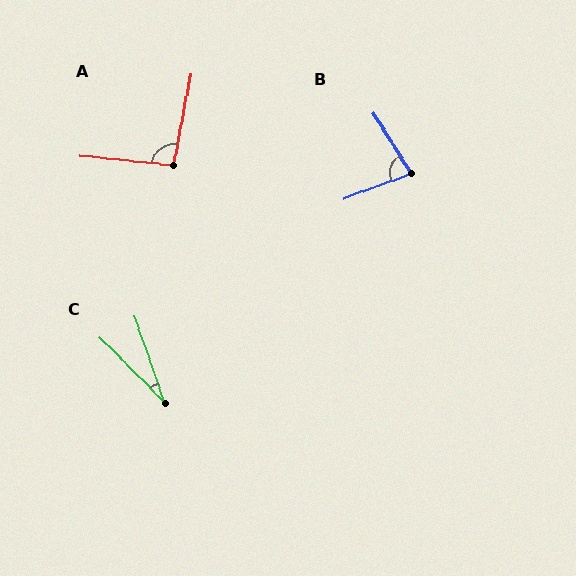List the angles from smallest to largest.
C (25°), B (78°), A (95°).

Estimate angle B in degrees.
Approximately 78 degrees.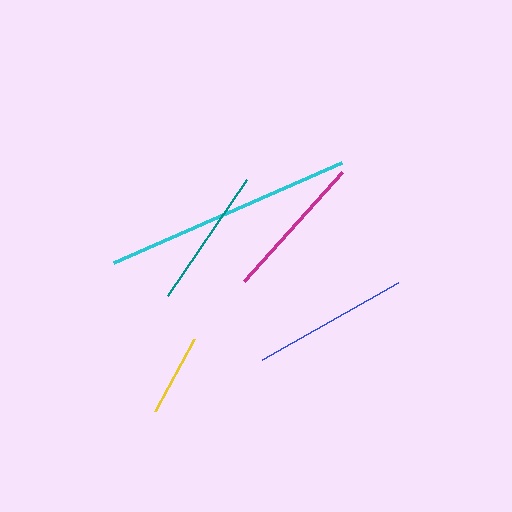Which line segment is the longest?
The cyan line is the longest at approximately 249 pixels.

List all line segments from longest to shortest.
From longest to shortest: cyan, blue, magenta, teal, yellow.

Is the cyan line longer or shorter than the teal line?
The cyan line is longer than the teal line.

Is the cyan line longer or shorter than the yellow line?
The cyan line is longer than the yellow line.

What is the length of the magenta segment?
The magenta segment is approximately 146 pixels long.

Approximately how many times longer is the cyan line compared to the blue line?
The cyan line is approximately 1.6 times the length of the blue line.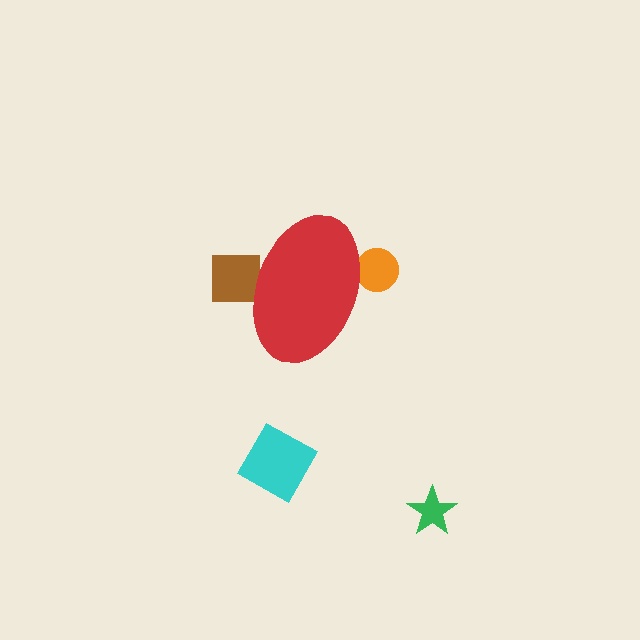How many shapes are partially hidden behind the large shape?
2 shapes are partially hidden.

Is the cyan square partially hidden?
No, the cyan square is fully visible.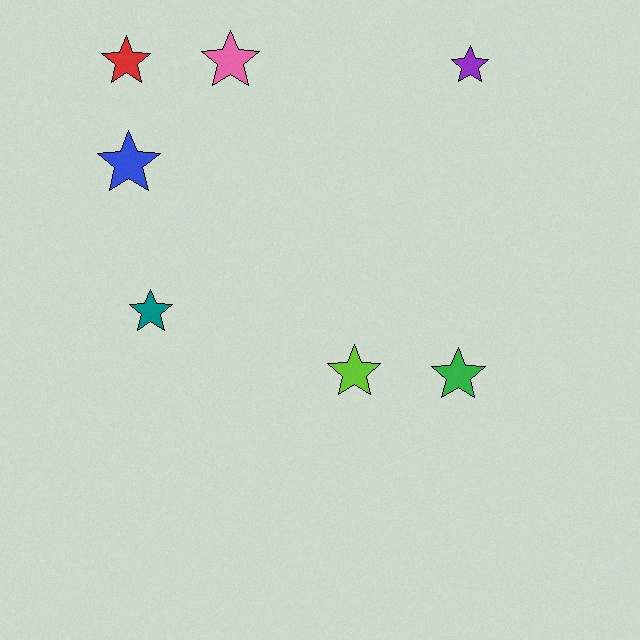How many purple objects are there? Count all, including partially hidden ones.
There is 1 purple object.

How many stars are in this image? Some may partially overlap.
There are 7 stars.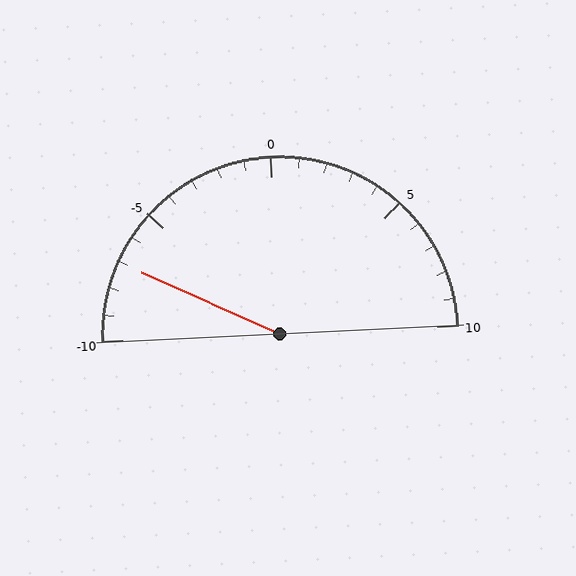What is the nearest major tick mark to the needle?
The nearest major tick mark is -5.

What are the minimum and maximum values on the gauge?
The gauge ranges from -10 to 10.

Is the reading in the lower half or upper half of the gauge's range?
The reading is in the lower half of the range (-10 to 10).